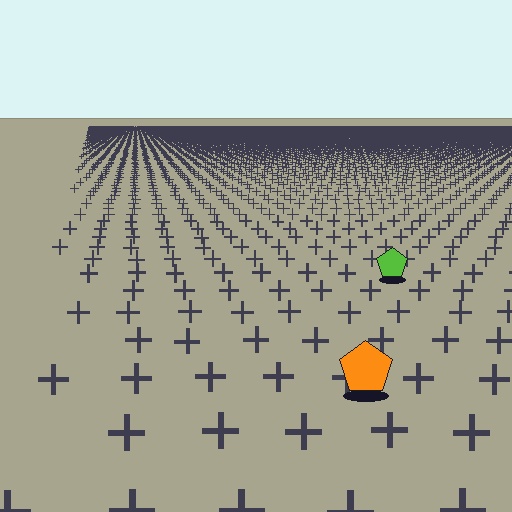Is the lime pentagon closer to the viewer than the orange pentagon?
No. The orange pentagon is closer — you can tell from the texture gradient: the ground texture is coarser near it.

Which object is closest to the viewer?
The orange pentagon is closest. The texture marks near it are larger and more spread out.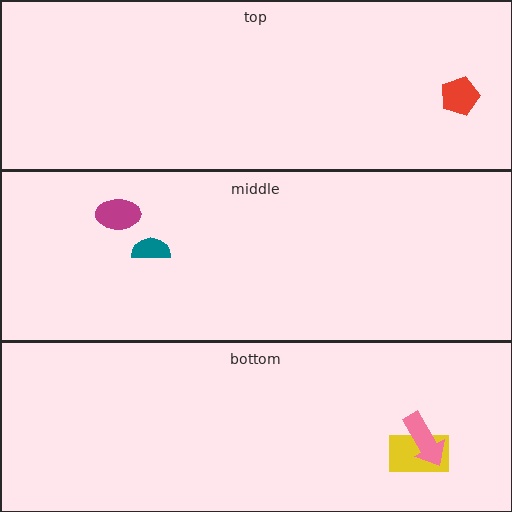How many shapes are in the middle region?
2.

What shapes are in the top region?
The red pentagon.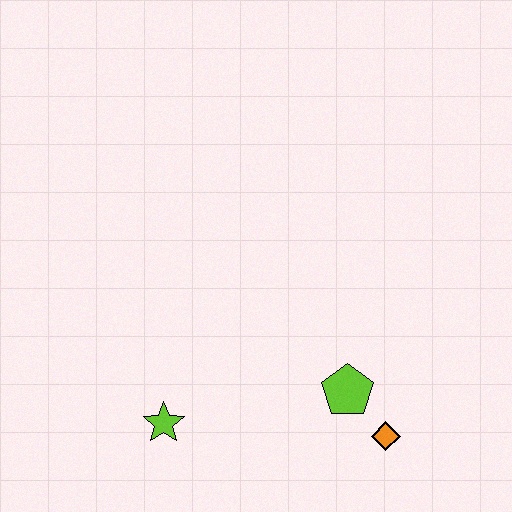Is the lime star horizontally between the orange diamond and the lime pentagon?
No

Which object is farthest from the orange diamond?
The lime star is farthest from the orange diamond.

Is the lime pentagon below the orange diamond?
No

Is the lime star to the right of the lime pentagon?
No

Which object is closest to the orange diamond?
The lime pentagon is closest to the orange diamond.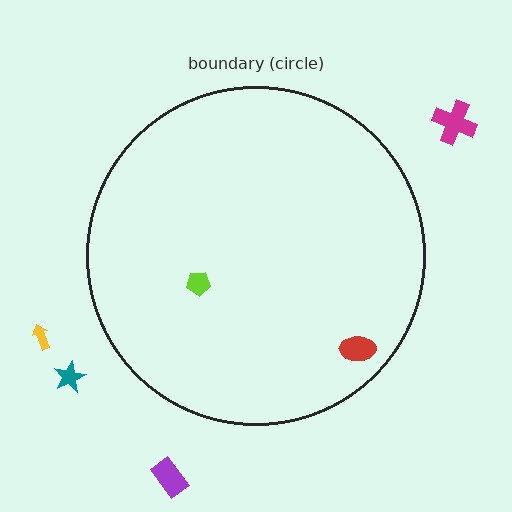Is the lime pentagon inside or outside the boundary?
Inside.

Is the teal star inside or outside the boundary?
Outside.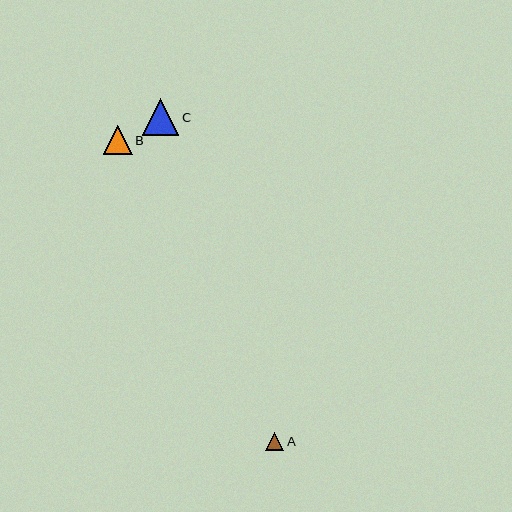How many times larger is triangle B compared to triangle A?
Triangle B is approximately 1.7 times the size of triangle A.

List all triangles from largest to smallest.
From largest to smallest: C, B, A.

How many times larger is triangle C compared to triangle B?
Triangle C is approximately 1.3 times the size of triangle B.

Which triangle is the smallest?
Triangle A is the smallest with a size of approximately 18 pixels.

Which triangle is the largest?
Triangle C is the largest with a size of approximately 37 pixels.